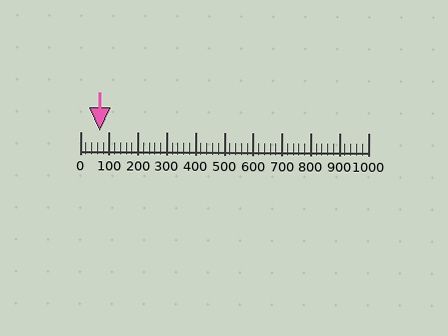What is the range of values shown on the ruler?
The ruler shows values from 0 to 1000.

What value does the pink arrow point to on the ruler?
The pink arrow points to approximately 68.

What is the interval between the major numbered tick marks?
The major tick marks are spaced 100 units apart.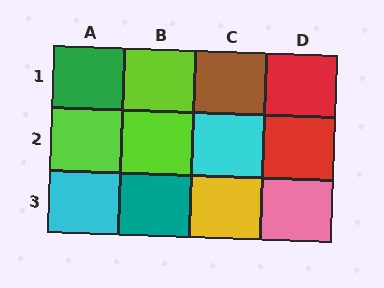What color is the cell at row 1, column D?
Red.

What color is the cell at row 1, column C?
Brown.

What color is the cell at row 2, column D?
Red.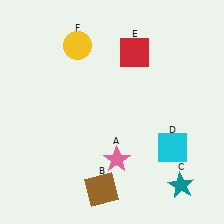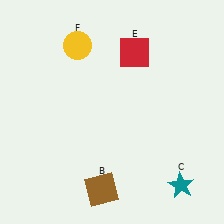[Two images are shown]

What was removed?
The pink star (A), the cyan square (D) were removed in Image 2.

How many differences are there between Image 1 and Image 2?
There are 2 differences between the two images.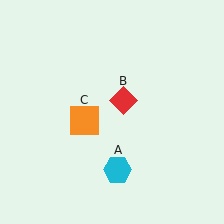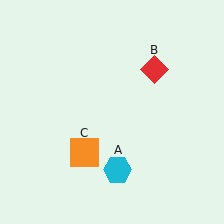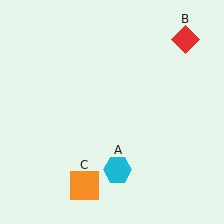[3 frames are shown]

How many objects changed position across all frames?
2 objects changed position: red diamond (object B), orange square (object C).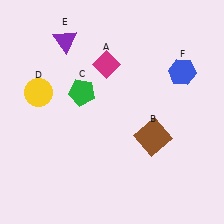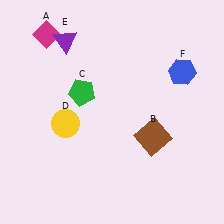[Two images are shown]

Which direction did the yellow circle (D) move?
The yellow circle (D) moved down.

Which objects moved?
The objects that moved are: the magenta diamond (A), the yellow circle (D).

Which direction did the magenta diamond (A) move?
The magenta diamond (A) moved left.